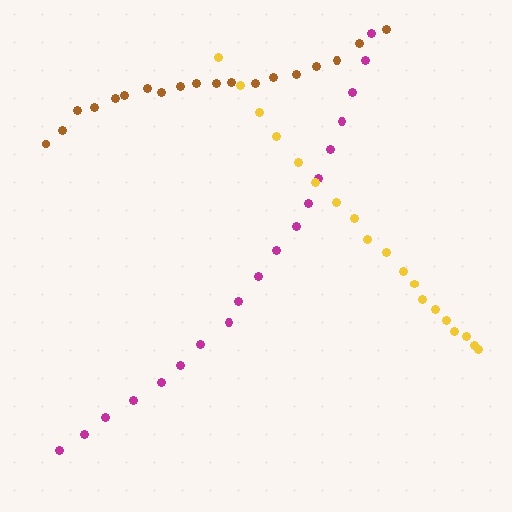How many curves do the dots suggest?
There are 3 distinct paths.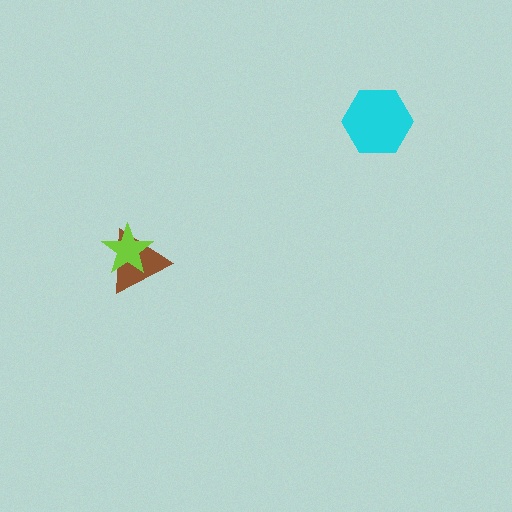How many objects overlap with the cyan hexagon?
0 objects overlap with the cyan hexagon.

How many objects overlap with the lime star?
1 object overlaps with the lime star.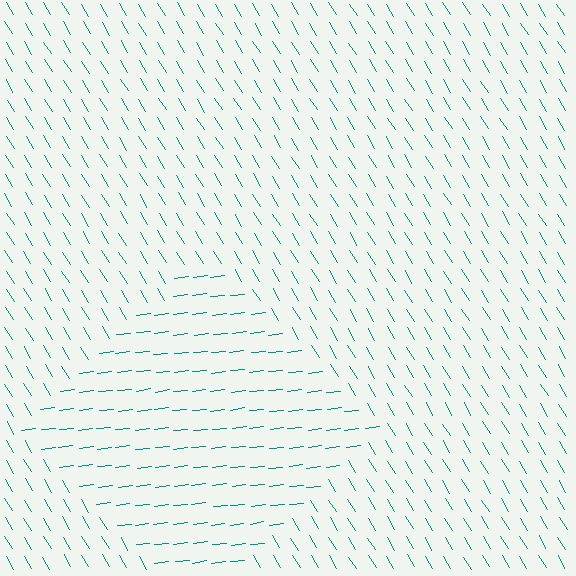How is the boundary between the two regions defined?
The boundary is defined purely by a change in line orientation (approximately 66 degrees difference). All lines are the same color and thickness.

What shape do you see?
I see a diamond.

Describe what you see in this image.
The image is filled with small teal line segments. A diamond region in the image has lines oriented differently from the surrounding lines, creating a visible texture boundary.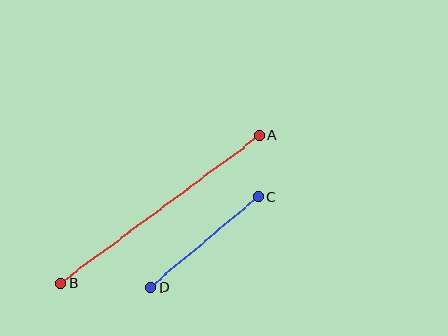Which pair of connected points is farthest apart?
Points A and B are farthest apart.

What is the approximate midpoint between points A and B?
The midpoint is at approximately (160, 209) pixels.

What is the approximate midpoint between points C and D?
The midpoint is at approximately (204, 242) pixels.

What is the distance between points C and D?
The distance is approximately 141 pixels.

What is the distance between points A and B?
The distance is approximately 248 pixels.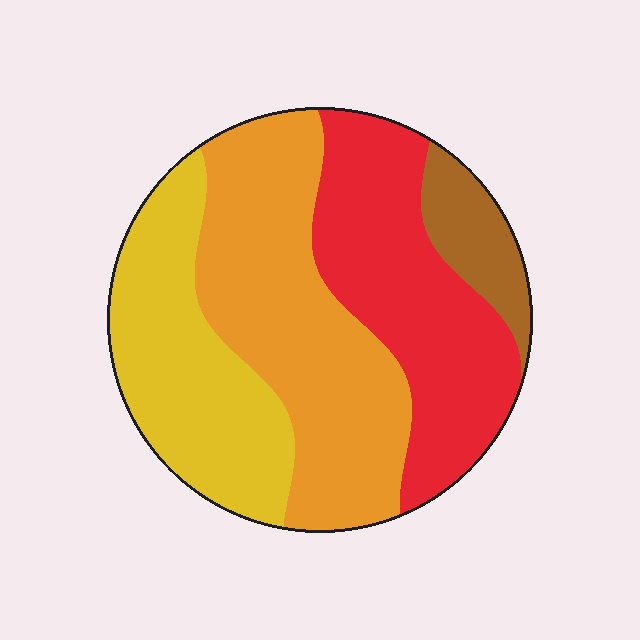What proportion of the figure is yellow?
Yellow takes up between a sixth and a third of the figure.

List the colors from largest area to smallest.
From largest to smallest: orange, red, yellow, brown.